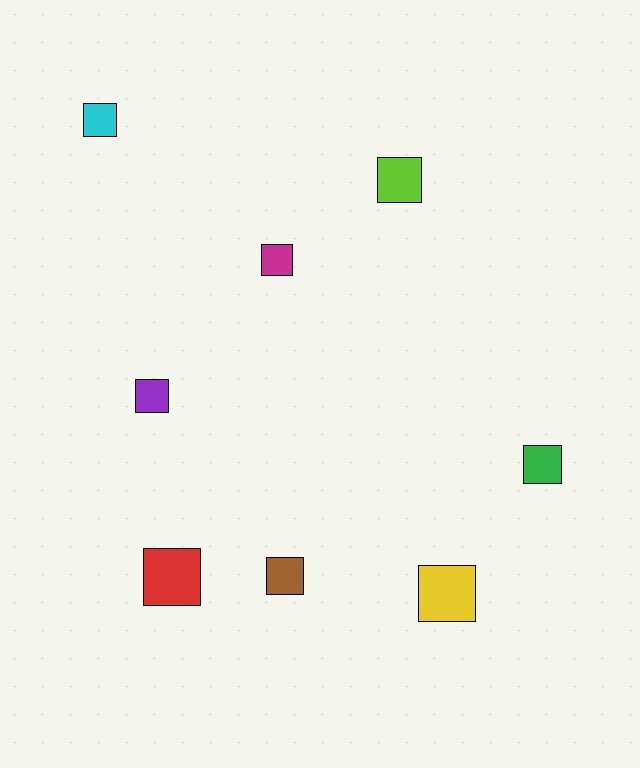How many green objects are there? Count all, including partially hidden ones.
There is 1 green object.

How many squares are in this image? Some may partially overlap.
There are 8 squares.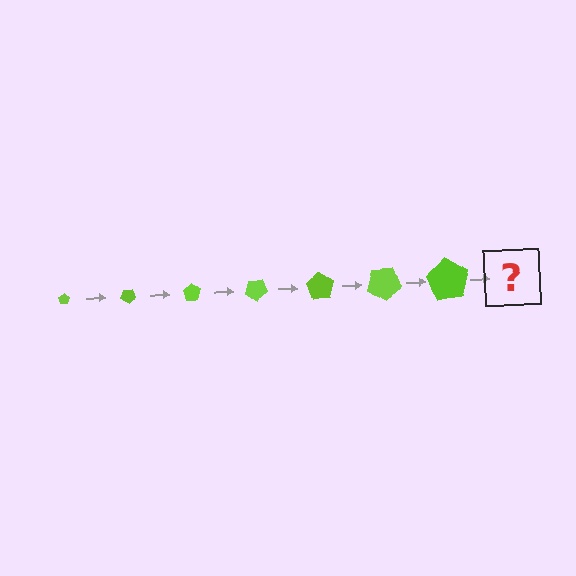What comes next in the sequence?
The next element should be a pentagon, larger than the previous one and rotated 245 degrees from the start.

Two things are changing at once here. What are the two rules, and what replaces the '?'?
The two rules are that the pentagon grows larger each step and it rotates 35 degrees each step. The '?' should be a pentagon, larger than the previous one and rotated 245 degrees from the start.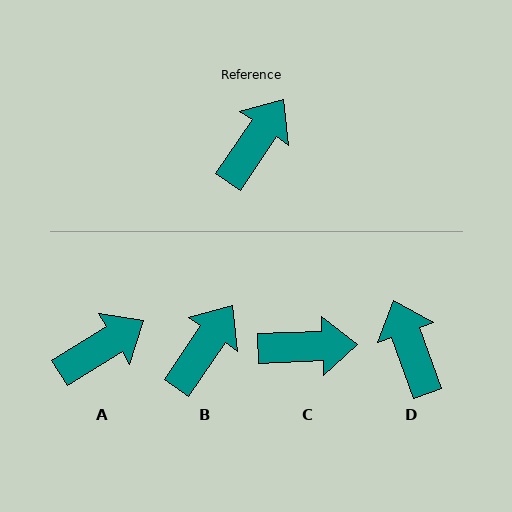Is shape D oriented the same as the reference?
No, it is off by about 55 degrees.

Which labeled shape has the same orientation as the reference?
B.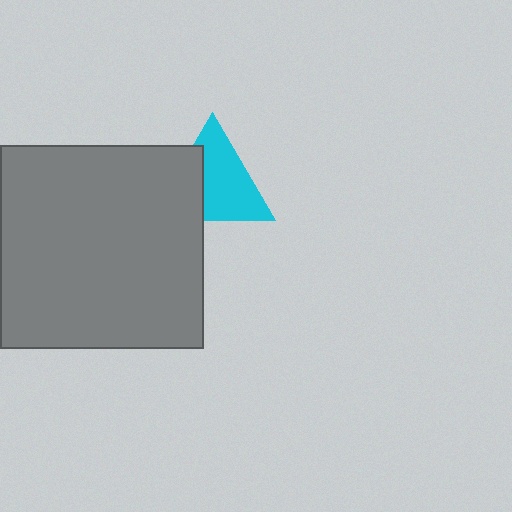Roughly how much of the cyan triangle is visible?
About half of it is visible (roughly 64%).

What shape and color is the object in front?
The object in front is a gray square.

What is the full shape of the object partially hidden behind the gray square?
The partially hidden object is a cyan triangle.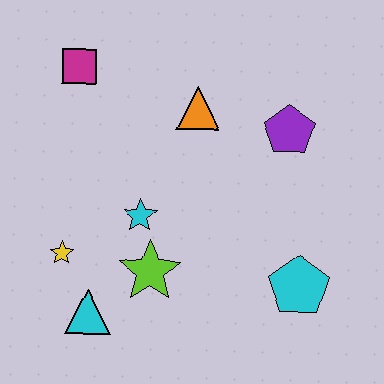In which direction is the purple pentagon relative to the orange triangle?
The purple pentagon is to the right of the orange triangle.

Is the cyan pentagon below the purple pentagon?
Yes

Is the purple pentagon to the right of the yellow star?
Yes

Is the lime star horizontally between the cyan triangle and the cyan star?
No